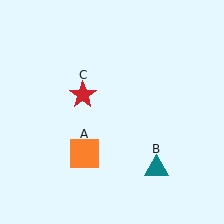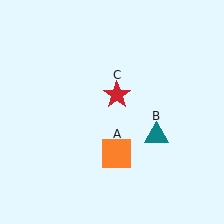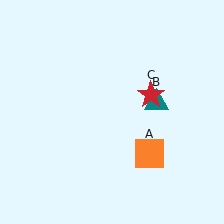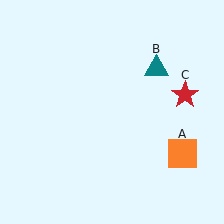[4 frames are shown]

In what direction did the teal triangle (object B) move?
The teal triangle (object B) moved up.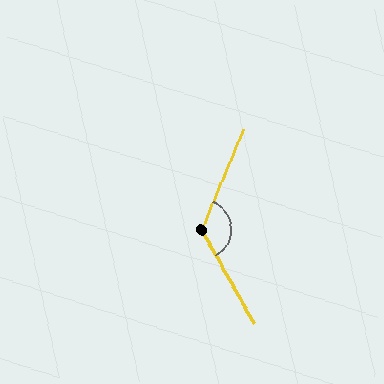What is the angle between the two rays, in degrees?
Approximately 128 degrees.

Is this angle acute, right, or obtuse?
It is obtuse.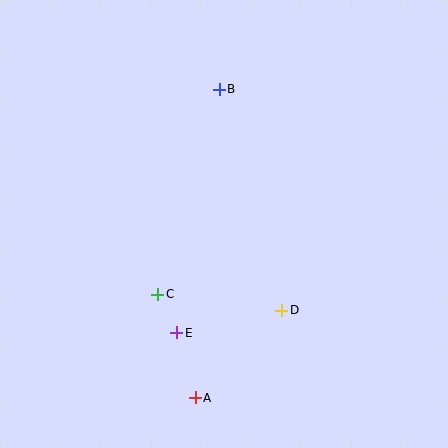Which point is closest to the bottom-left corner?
Point A is closest to the bottom-left corner.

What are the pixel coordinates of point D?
Point D is at (282, 310).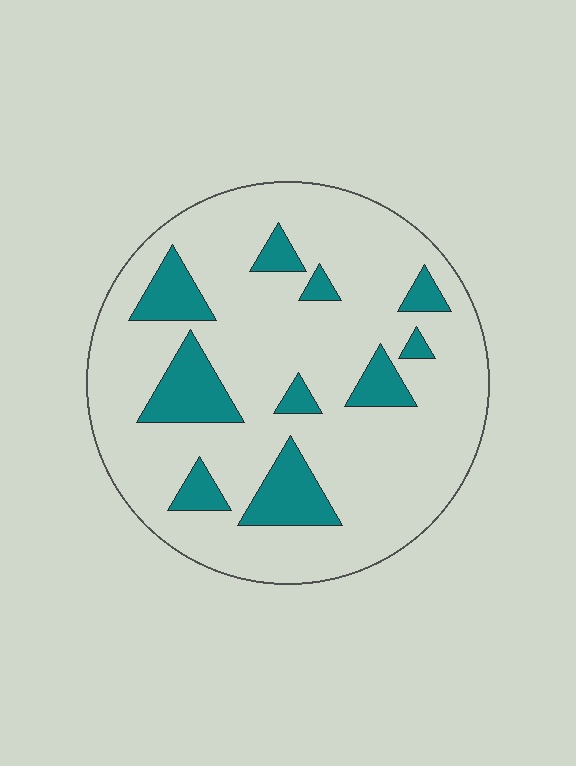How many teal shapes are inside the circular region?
10.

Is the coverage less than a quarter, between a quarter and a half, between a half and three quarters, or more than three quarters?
Less than a quarter.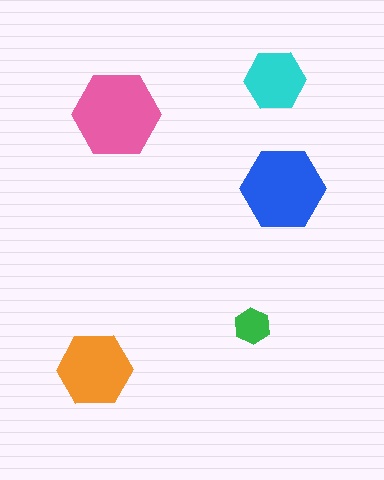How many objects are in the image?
There are 5 objects in the image.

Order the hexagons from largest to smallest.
the pink one, the blue one, the orange one, the cyan one, the green one.